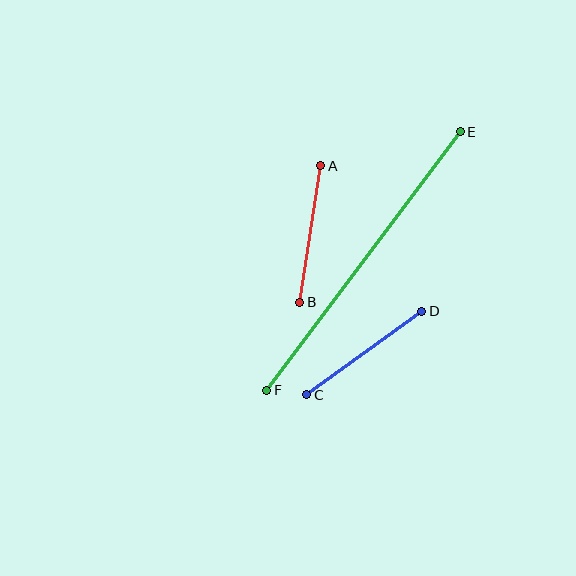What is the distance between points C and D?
The distance is approximately 142 pixels.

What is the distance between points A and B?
The distance is approximately 138 pixels.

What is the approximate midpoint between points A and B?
The midpoint is at approximately (310, 234) pixels.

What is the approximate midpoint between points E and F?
The midpoint is at approximately (364, 261) pixels.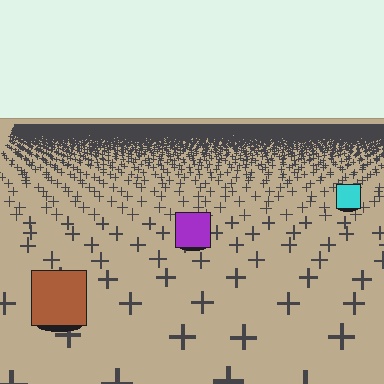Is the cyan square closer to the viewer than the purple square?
No. The purple square is closer — you can tell from the texture gradient: the ground texture is coarser near it.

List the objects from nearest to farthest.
From nearest to farthest: the brown square, the purple square, the cyan square.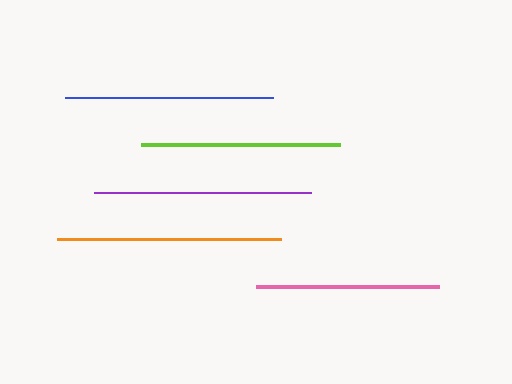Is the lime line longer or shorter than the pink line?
The lime line is longer than the pink line.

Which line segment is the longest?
The orange line is the longest at approximately 223 pixels.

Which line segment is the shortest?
The pink line is the shortest at approximately 183 pixels.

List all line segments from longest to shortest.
From longest to shortest: orange, purple, blue, lime, pink.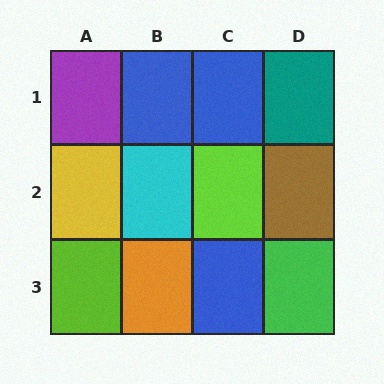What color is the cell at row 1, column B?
Blue.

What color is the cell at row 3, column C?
Blue.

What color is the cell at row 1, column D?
Teal.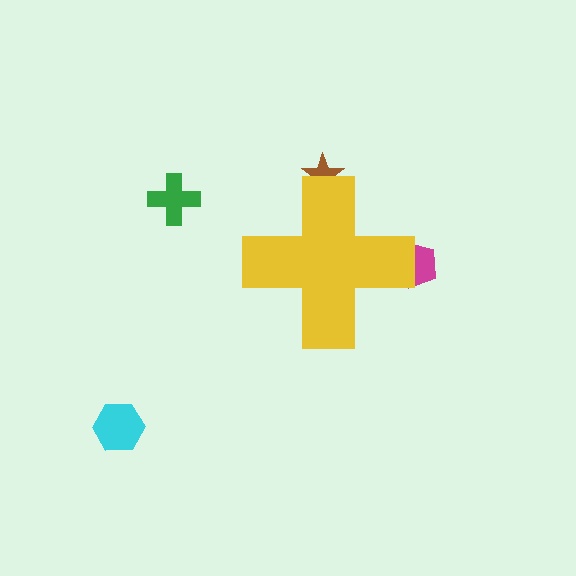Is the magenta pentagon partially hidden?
Yes, the magenta pentagon is partially hidden behind the yellow cross.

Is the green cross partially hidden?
No, the green cross is fully visible.